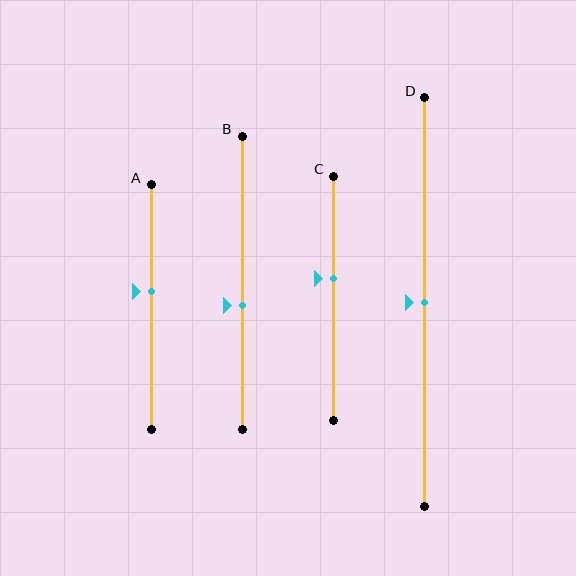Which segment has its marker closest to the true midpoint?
Segment D has its marker closest to the true midpoint.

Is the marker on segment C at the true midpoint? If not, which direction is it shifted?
No, the marker on segment C is shifted upward by about 8% of the segment length.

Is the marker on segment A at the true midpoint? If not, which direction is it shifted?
No, the marker on segment A is shifted upward by about 6% of the segment length.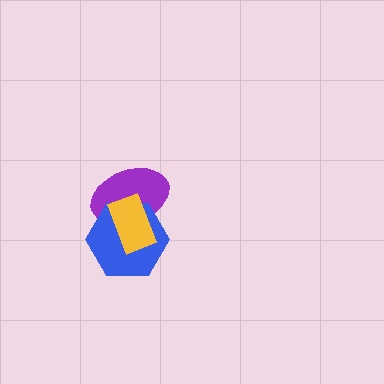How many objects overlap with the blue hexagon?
2 objects overlap with the blue hexagon.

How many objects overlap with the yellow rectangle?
2 objects overlap with the yellow rectangle.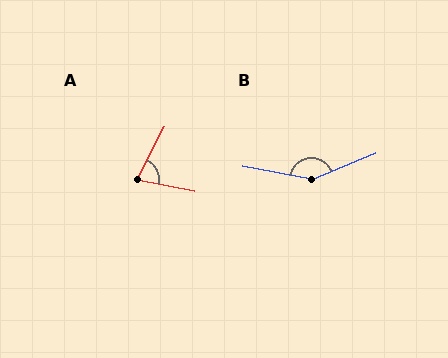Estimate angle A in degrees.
Approximately 73 degrees.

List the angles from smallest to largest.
A (73°), B (148°).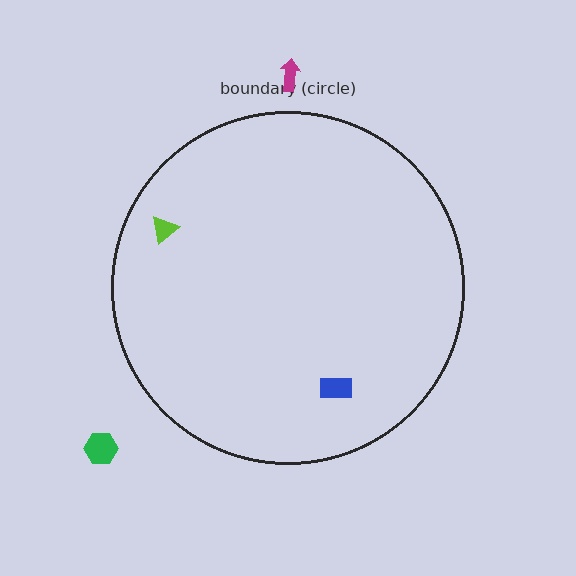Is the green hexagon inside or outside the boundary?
Outside.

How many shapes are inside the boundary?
2 inside, 2 outside.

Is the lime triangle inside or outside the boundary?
Inside.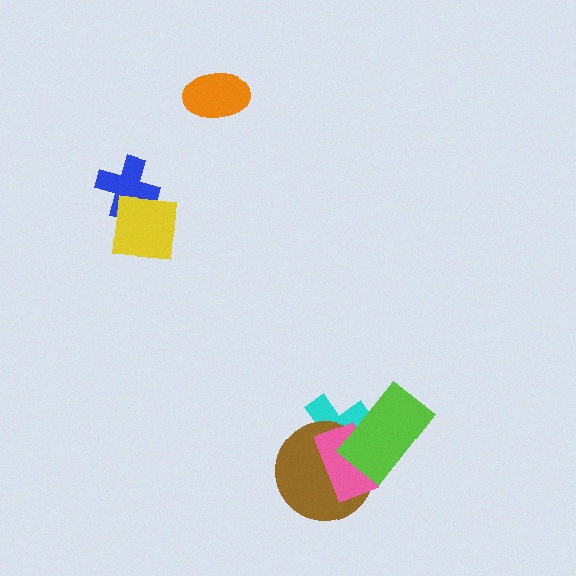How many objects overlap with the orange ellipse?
0 objects overlap with the orange ellipse.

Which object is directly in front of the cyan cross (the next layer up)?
The brown circle is directly in front of the cyan cross.